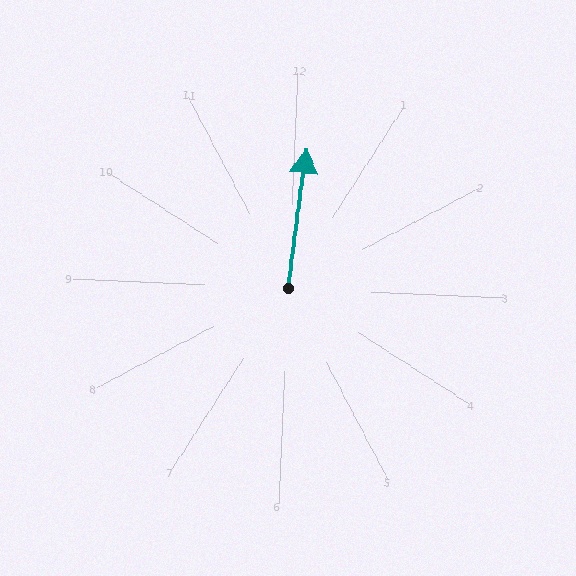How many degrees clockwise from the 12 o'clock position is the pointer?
Approximately 5 degrees.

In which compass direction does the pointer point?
North.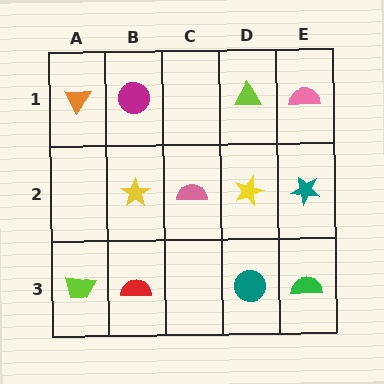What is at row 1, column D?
A lime triangle.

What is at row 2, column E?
A teal star.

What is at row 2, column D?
A yellow star.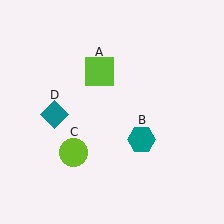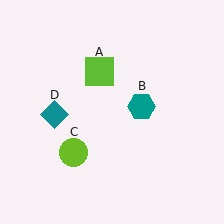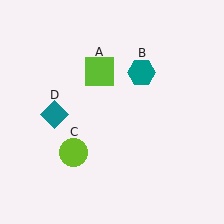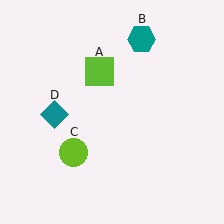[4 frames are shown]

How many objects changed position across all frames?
1 object changed position: teal hexagon (object B).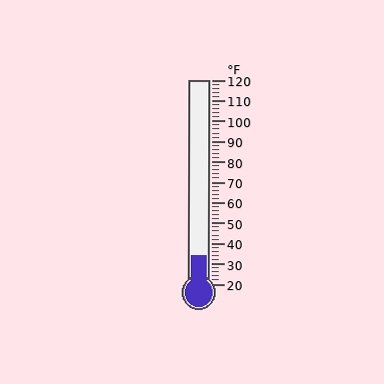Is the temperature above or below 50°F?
The temperature is below 50°F.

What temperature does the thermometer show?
The thermometer shows approximately 34°F.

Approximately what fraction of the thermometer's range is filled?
The thermometer is filled to approximately 15% of its range.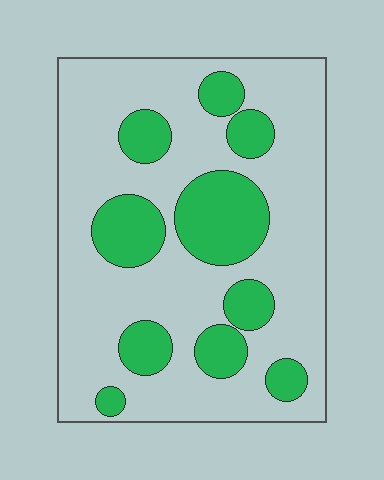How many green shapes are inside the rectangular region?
10.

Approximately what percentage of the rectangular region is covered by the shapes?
Approximately 25%.